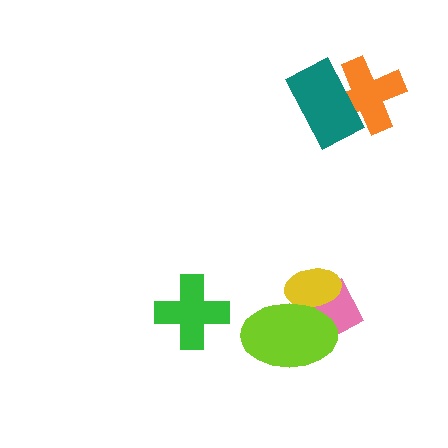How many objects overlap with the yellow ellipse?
2 objects overlap with the yellow ellipse.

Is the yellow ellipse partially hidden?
Yes, it is partially covered by another shape.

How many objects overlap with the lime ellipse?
2 objects overlap with the lime ellipse.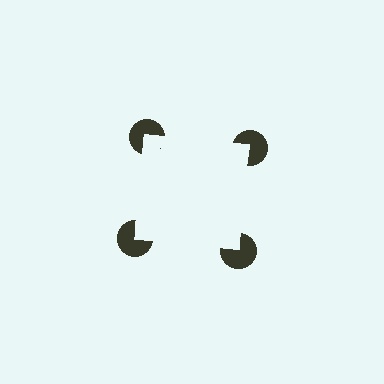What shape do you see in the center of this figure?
An illusory square — its edges are inferred from the aligned wedge cuts in the pac-man discs, not physically drawn.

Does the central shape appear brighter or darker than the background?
It typically appears slightly brighter than the background, even though no actual brightness change is drawn.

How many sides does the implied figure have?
4 sides.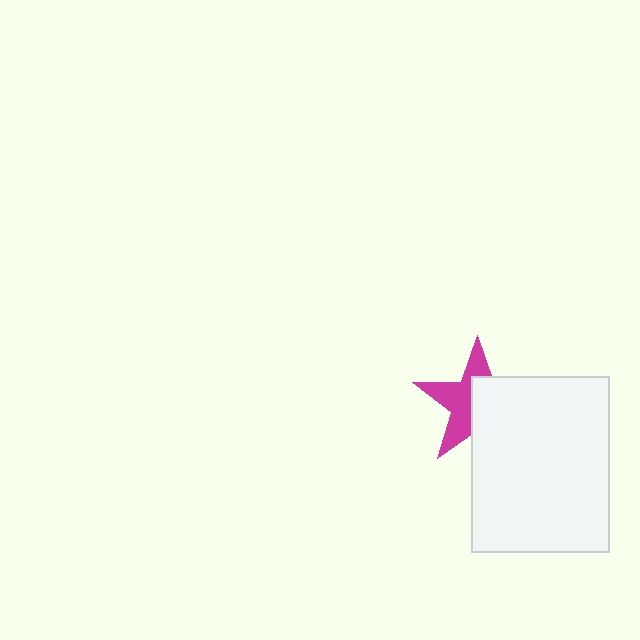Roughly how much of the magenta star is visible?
About half of it is visible (roughly 49%).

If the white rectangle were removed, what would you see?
You would see the complete magenta star.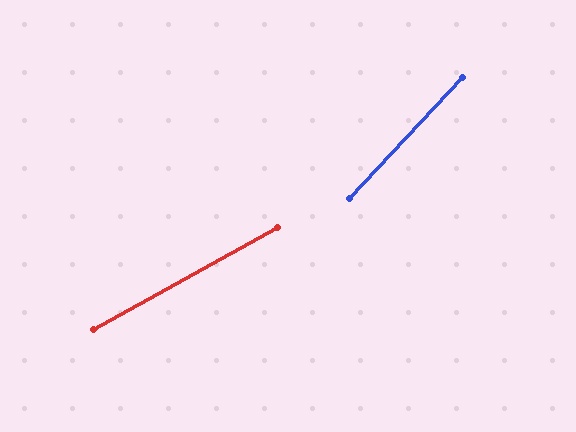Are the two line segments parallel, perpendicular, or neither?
Neither parallel nor perpendicular — they differ by about 18°.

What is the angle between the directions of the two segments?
Approximately 18 degrees.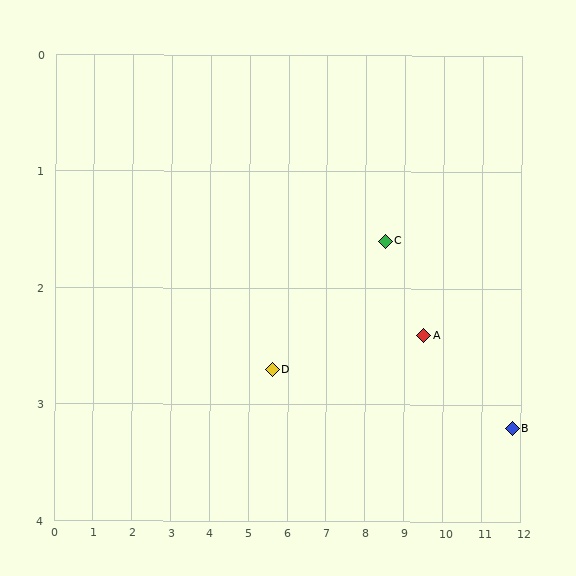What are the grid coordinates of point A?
Point A is at approximately (9.5, 2.4).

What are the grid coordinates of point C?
Point C is at approximately (8.5, 1.6).